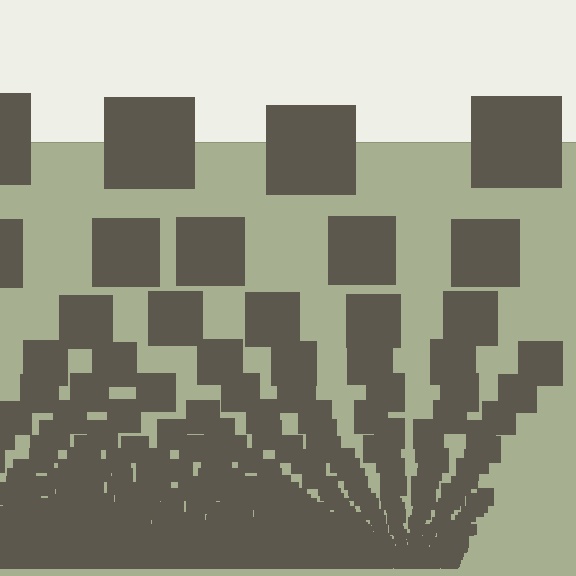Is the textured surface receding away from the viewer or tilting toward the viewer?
The surface appears to tilt toward the viewer. Texture elements get larger and sparser toward the top.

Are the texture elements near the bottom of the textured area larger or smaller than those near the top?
Smaller. The gradient is inverted — elements near the bottom are smaller and denser.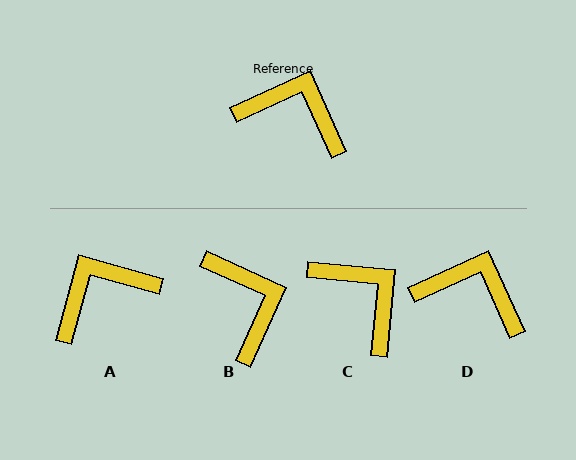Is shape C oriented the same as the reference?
No, it is off by about 30 degrees.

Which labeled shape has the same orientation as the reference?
D.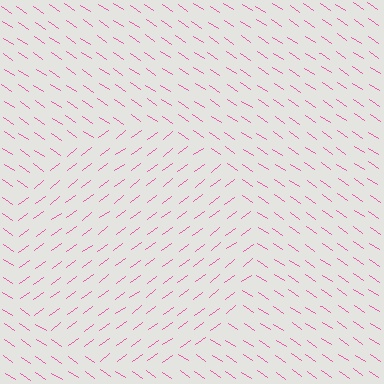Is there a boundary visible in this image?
Yes, there is a texture boundary formed by a change in line orientation.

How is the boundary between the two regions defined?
The boundary is defined purely by a change in line orientation (approximately 71 degrees difference). All lines are the same color and thickness.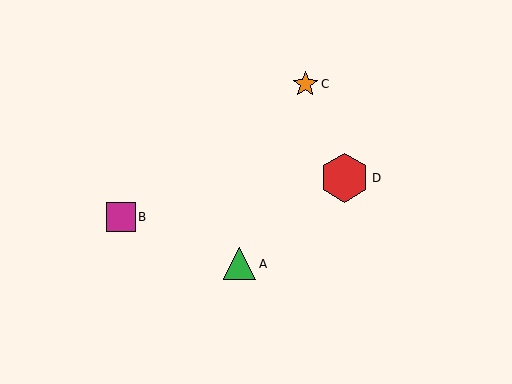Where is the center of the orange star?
The center of the orange star is at (305, 84).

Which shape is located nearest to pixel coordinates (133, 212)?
The magenta square (labeled B) at (121, 217) is nearest to that location.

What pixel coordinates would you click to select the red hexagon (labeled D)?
Click at (345, 178) to select the red hexagon D.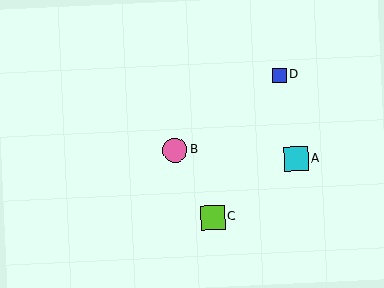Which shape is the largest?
The pink circle (labeled B) is the largest.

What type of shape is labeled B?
Shape B is a pink circle.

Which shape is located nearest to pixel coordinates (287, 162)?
The cyan square (labeled A) at (296, 159) is nearest to that location.